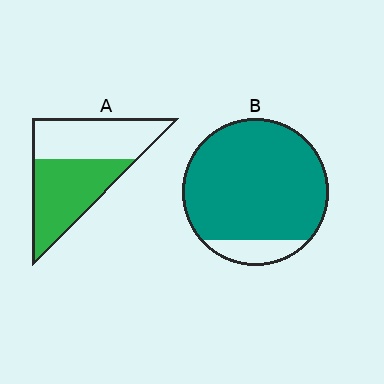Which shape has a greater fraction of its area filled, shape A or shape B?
Shape B.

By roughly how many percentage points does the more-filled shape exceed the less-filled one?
By roughly 35 percentage points (B over A).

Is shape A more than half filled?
Roughly half.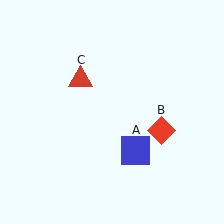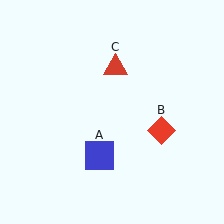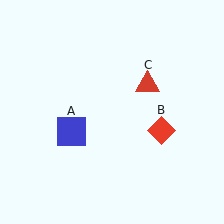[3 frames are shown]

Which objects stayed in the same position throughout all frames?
Red diamond (object B) remained stationary.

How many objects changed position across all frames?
2 objects changed position: blue square (object A), red triangle (object C).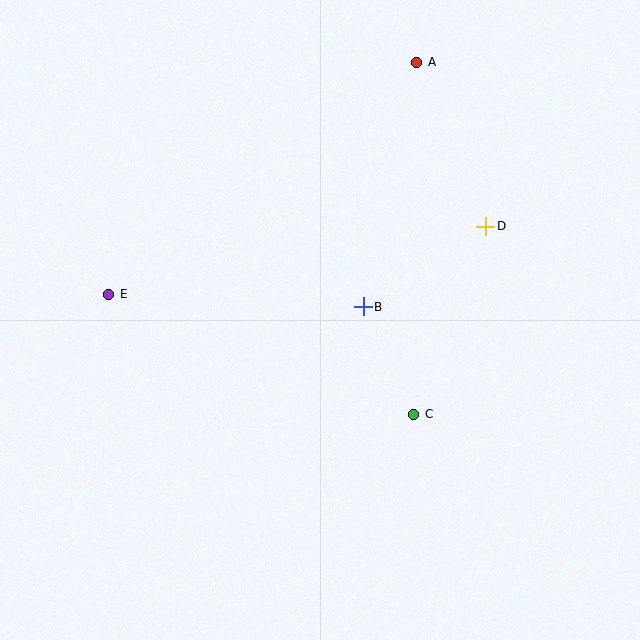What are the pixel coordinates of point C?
Point C is at (414, 414).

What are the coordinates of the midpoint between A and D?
The midpoint between A and D is at (451, 144).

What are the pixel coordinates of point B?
Point B is at (363, 307).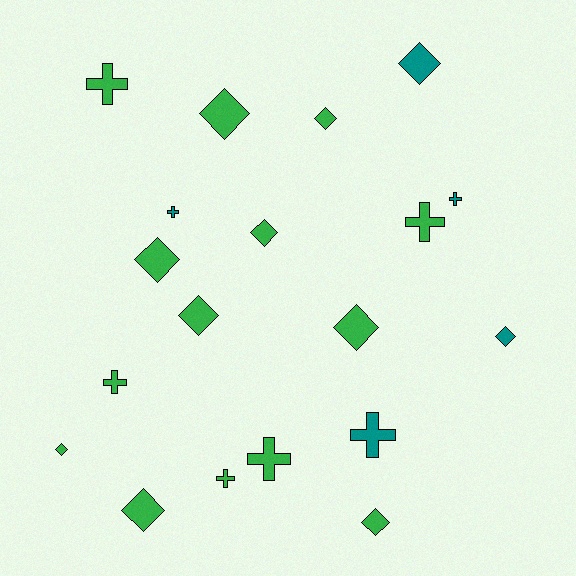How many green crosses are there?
There are 5 green crosses.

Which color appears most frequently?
Green, with 14 objects.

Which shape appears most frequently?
Diamond, with 11 objects.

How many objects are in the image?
There are 19 objects.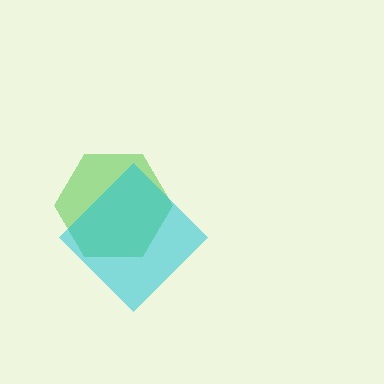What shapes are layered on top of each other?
The layered shapes are: a green hexagon, a cyan diamond.